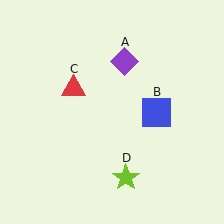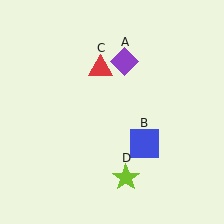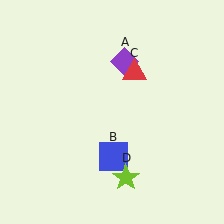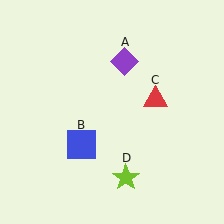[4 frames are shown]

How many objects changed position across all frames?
2 objects changed position: blue square (object B), red triangle (object C).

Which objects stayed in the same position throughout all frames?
Purple diamond (object A) and lime star (object D) remained stationary.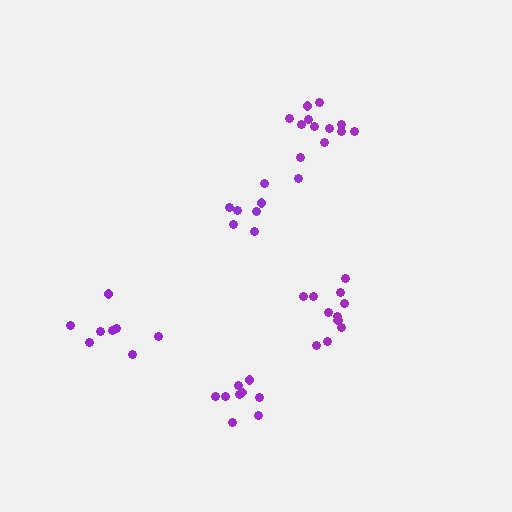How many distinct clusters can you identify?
There are 5 distinct clusters.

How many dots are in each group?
Group 1: 8 dots, Group 2: 8 dots, Group 3: 12 dots, Group 4: 11 dots, Group 5: 9 dots (48 total).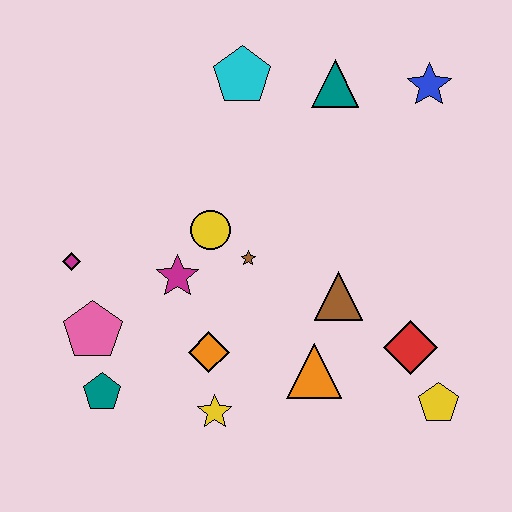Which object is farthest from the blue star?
The teal pentagon is farthest from the blue star.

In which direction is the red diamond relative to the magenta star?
The red diamond is to the right of the magenta star.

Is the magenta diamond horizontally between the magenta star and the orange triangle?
No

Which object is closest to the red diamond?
The yellow pentagon is closest to the red diamond.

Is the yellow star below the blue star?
Yes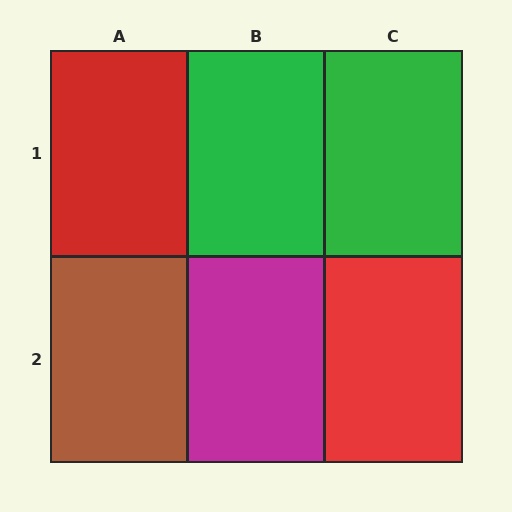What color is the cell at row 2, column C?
Red.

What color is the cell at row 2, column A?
Brown.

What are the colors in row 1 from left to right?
Red, green, green.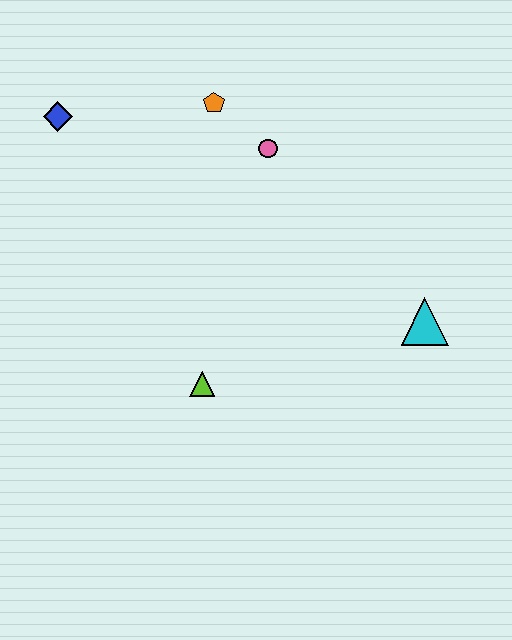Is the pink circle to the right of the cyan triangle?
No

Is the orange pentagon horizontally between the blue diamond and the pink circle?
Yes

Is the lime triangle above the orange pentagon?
No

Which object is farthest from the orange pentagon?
The cyan triangle is farthest from the orange pentagon.